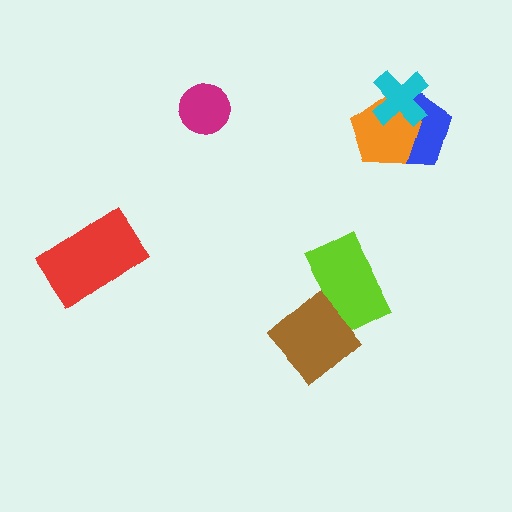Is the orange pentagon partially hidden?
Yes, it is partially covered by another shape.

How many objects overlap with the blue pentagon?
2 objects overlap with the blue pentagon.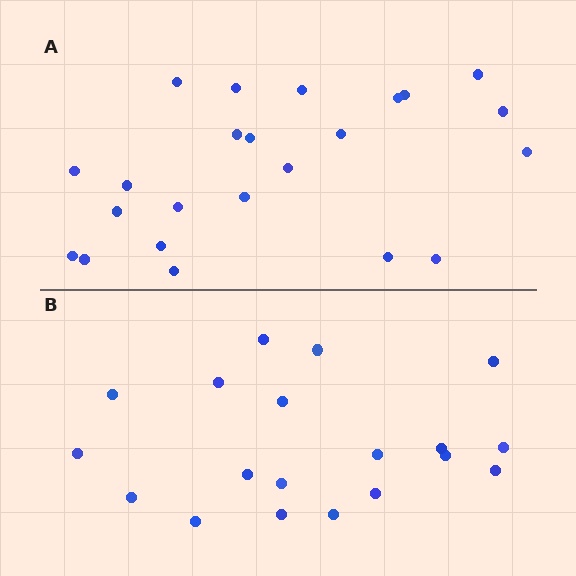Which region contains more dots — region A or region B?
Region A (the top region) has more dots.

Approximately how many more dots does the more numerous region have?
Region A has about 4 more dots than region B.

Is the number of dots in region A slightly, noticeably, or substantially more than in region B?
Region A has only slightly more — the two regions are fairly close. The ratio is roughly 1.2 to 1.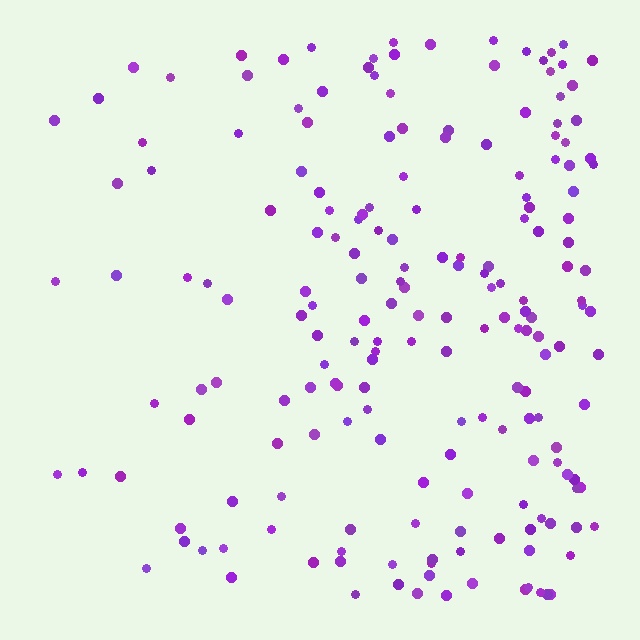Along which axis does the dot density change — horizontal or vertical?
Horizontal.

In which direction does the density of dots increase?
From left to right, with the right side densest.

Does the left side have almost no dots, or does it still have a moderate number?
Still a moderate number, just noticeably fewer than the right.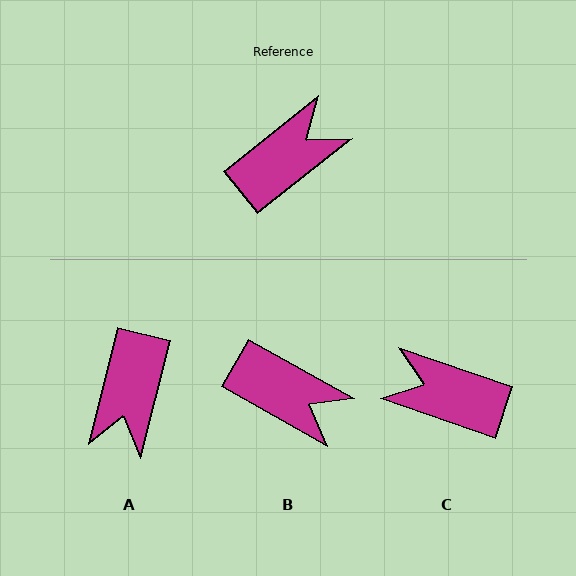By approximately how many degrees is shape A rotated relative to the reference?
Approximately 143 degrees clockwise.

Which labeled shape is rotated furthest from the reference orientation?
A, about 143 degrees away.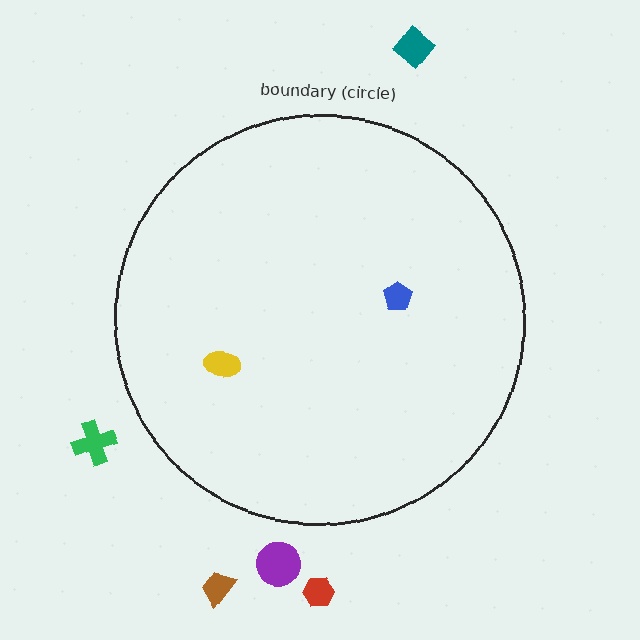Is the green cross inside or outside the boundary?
Outside.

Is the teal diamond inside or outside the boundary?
Outside.